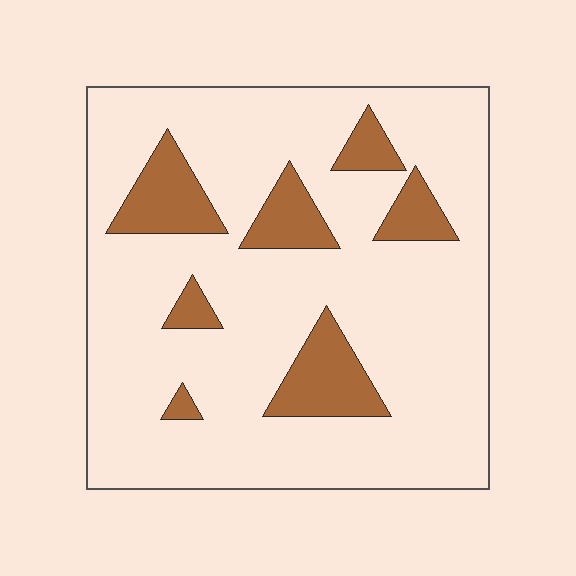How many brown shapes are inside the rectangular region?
7.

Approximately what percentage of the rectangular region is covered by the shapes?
Approximately 15%.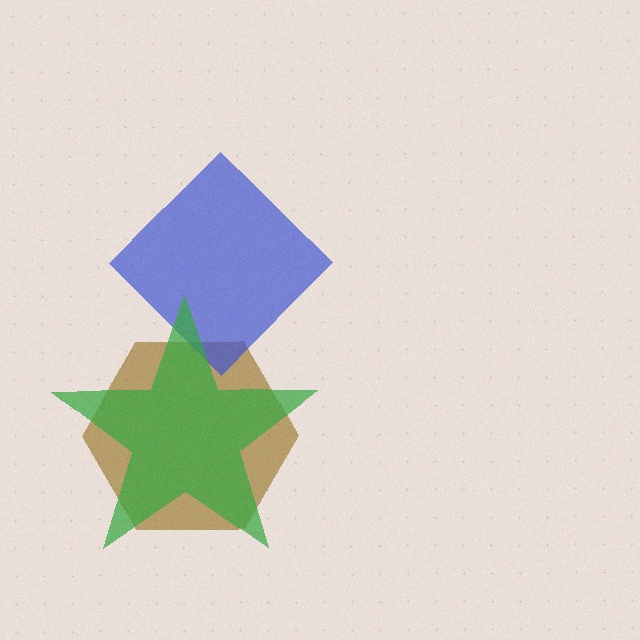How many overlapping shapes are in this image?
There are 3 overlapping shapes in the image.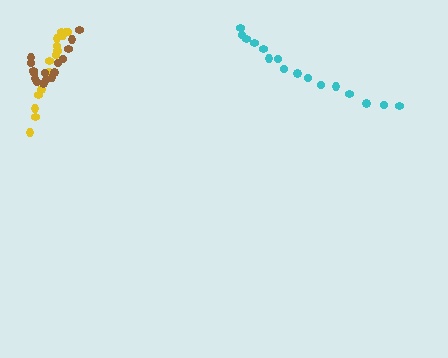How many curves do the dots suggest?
There are 3 distinct paths.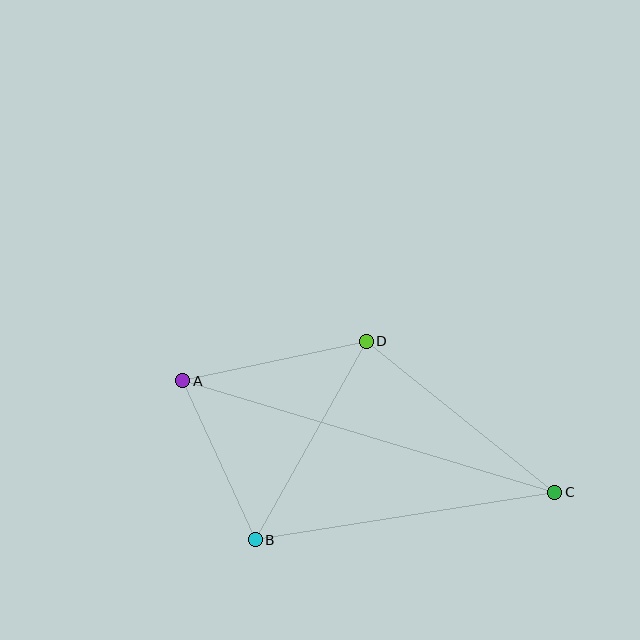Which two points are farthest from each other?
Points A and C are farthest from each other.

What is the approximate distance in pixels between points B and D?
The distance between B and D is approximately 228 pixels.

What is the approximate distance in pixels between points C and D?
The distance between C and D is approximately 241 pixels.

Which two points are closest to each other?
Points A and B are closest to each other.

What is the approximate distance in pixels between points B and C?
The distance between B and C is approximately 304 pixels.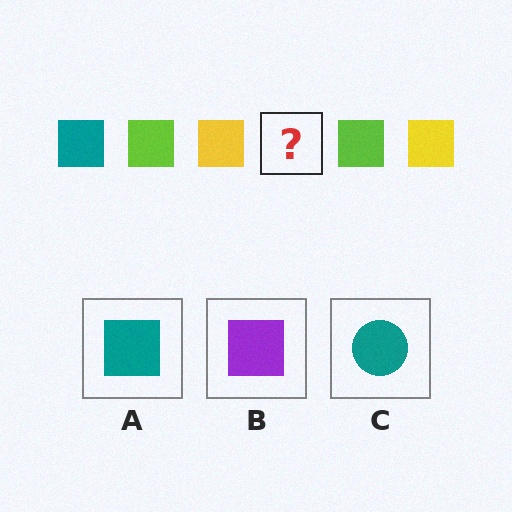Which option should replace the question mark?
Option A.